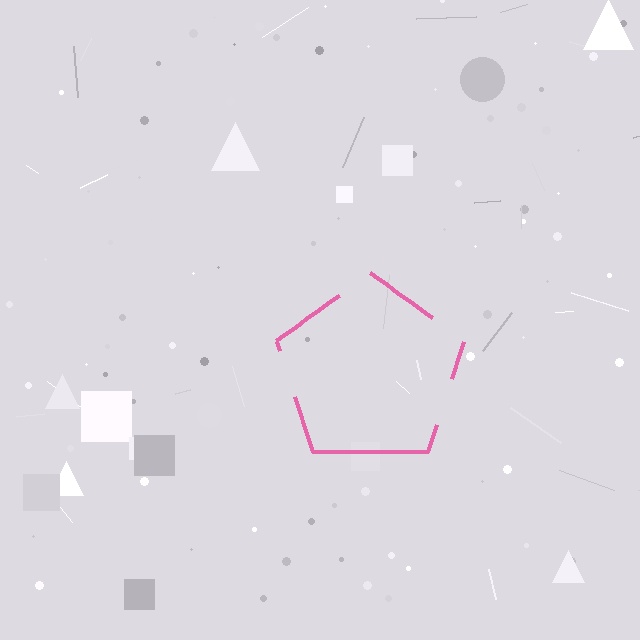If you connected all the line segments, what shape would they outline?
They would outline a pentagon.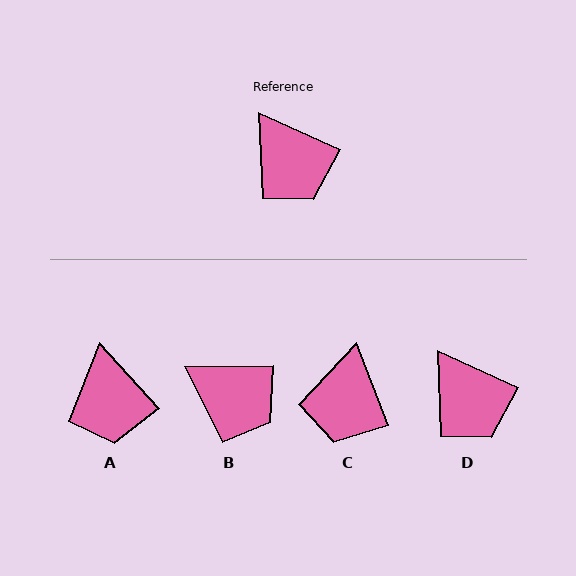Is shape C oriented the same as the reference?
No, it is off by about 45 degrees.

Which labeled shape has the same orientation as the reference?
D.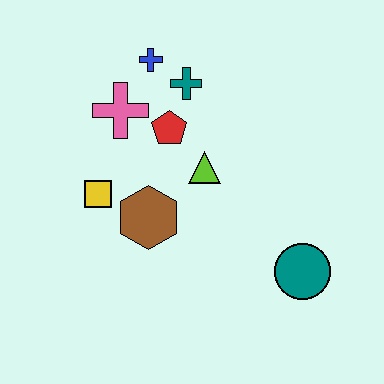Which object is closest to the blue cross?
The teal cross is closest to the blue cross.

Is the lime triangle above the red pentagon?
No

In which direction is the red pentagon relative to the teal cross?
The red pentagon is below the teal cross.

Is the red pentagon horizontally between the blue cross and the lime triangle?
Yes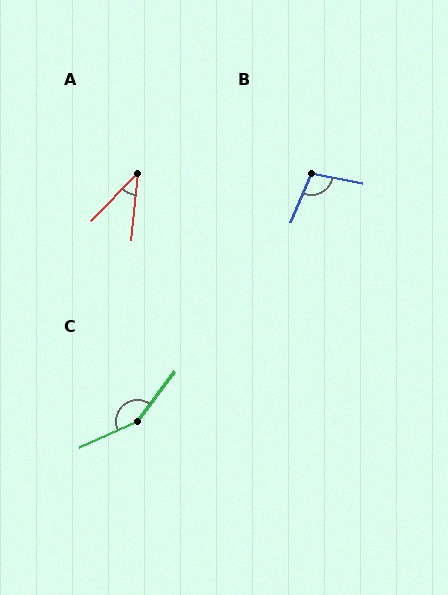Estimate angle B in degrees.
Approximately 102 degrees.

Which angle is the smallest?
A, at approximately 39 degrees.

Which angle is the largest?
C, at approximately 151 degrees.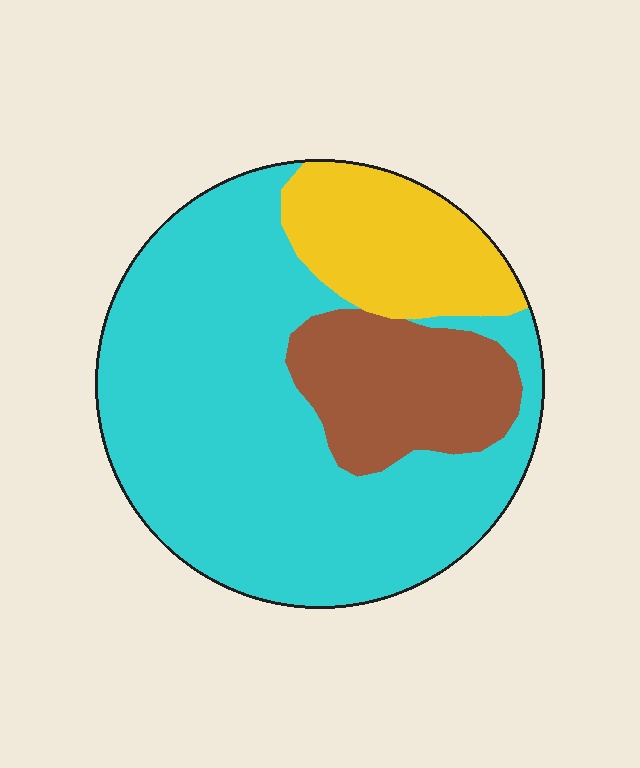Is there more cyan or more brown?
Cyan.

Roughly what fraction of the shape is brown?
Brown covers 18% of the shape.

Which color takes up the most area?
Cyan, at roughly 65%.